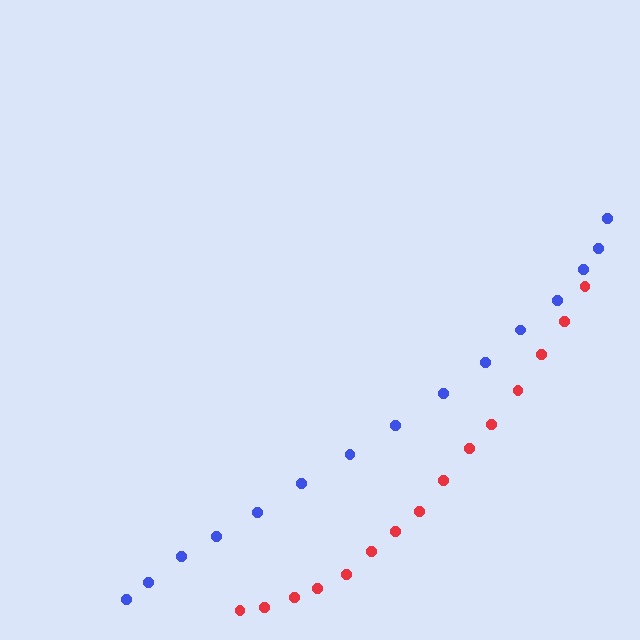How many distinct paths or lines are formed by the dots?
There are 2 distinct paths.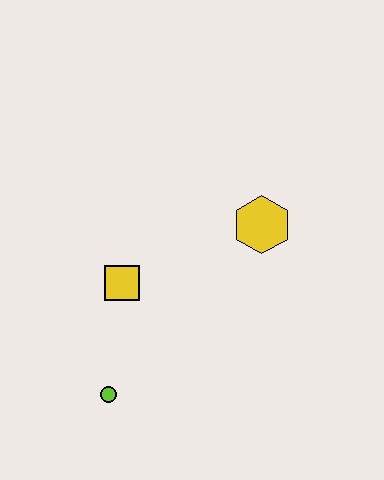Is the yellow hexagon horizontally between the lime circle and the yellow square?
No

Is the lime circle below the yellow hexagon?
Yes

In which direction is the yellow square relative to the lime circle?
The yellow square is above the lime circle.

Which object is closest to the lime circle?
The yellow square is closest to the lime circle.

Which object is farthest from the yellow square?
The yellow hexagon is farthest from the yellow square.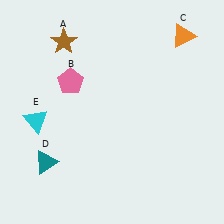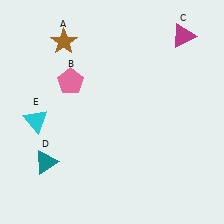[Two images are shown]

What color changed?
The triangle (C) changed from orange in Image 1 to magenta in Image 2.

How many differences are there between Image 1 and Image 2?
There is 1 difference between the two images.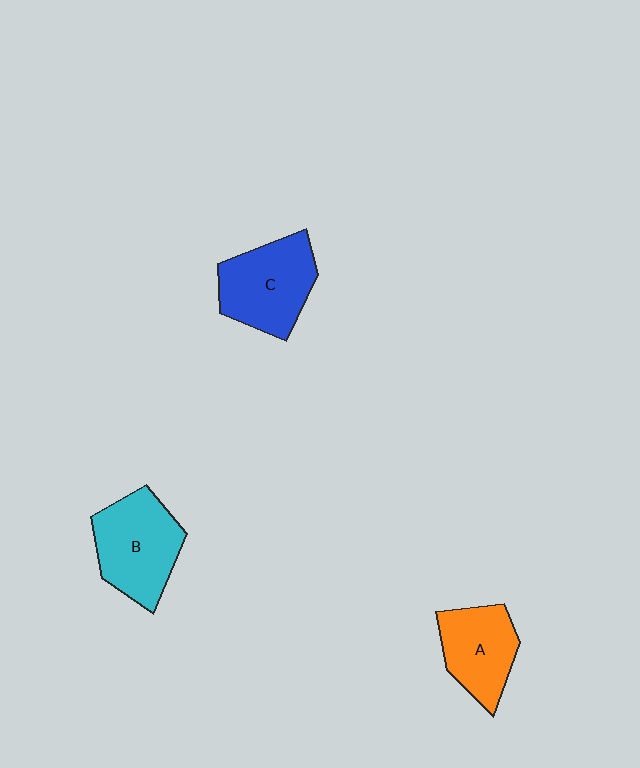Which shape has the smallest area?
Shape A (orange).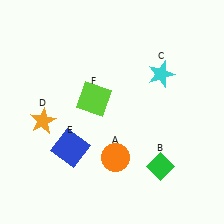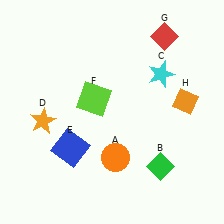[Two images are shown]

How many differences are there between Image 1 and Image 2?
There are 2 differences between the two images.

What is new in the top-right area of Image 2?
A red diamond (G) was added in the top-right area of Image 2.